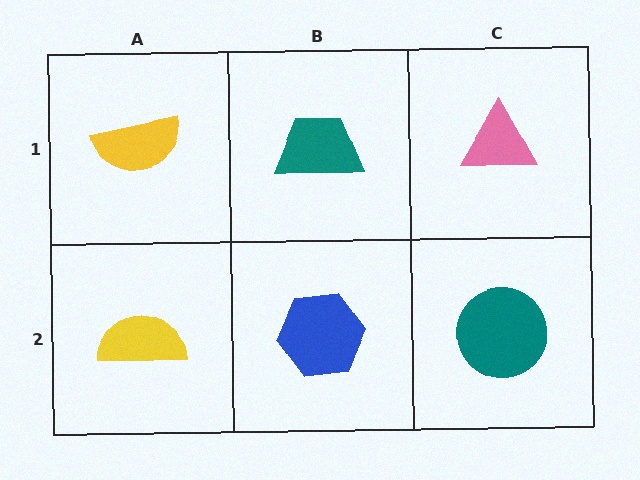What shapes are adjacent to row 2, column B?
A teal trapezoid (row 1, column B), a yellow semicircle (row 2, column A), a teal circle (row 2, column C).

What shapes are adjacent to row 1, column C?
A teal circle (row 2, column C), a teal trapezoid (row 1, column B).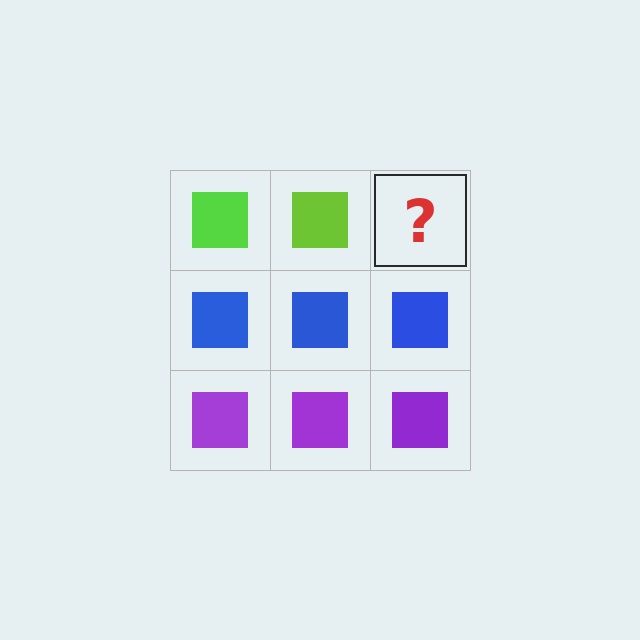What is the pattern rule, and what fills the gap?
The rule is that each row has a consistent color. The gap should be filled with a lime square.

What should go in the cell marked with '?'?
The missing cell should contain a lime square.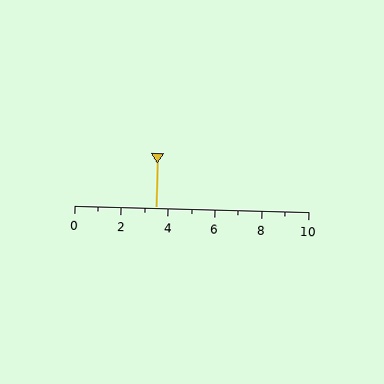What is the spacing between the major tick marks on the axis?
The major ticks are spaced 2 apart.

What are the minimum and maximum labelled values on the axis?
The axis runs from 0 to 10.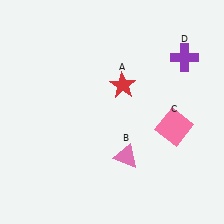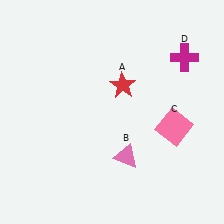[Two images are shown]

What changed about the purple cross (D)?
In Image 1, D is purple. In Image 2, it changed to magenta.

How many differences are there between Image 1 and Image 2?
There is 1 difference between the two images.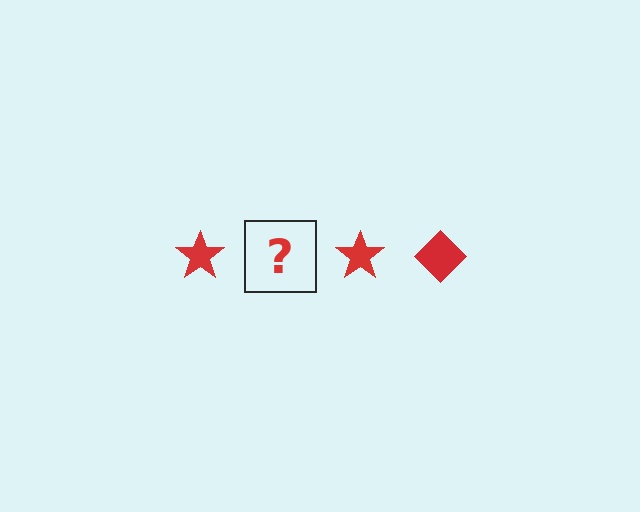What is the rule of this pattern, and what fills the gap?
The rule is that the pattern cycles through star, diamond shapes in red. The gap should be filled with a red diamond.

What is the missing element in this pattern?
The missing element is a red diamond.